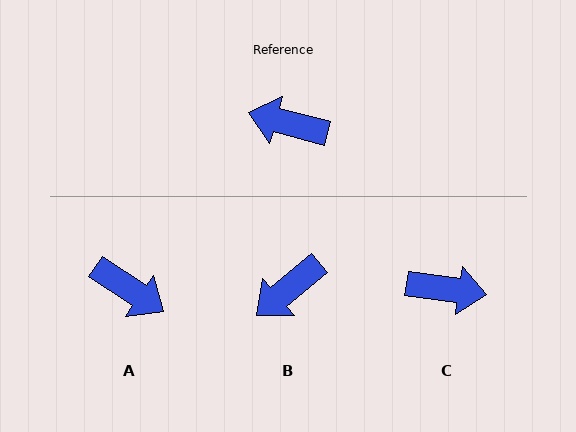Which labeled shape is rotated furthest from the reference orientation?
C, about 173 degrees away.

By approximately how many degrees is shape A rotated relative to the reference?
Approximately 161 degrees counter-clockwise.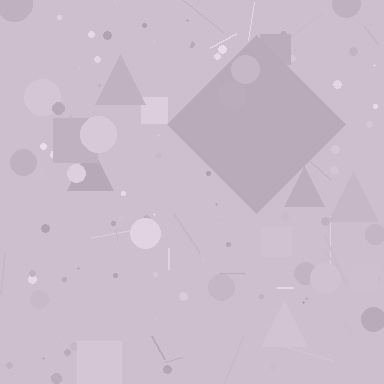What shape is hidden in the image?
A diamond is hidden in the image.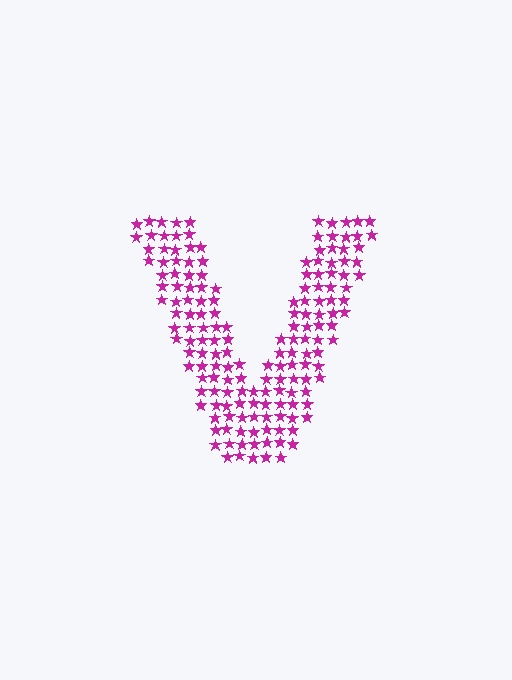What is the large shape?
The large shape is the letter V.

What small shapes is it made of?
It is made of small stars.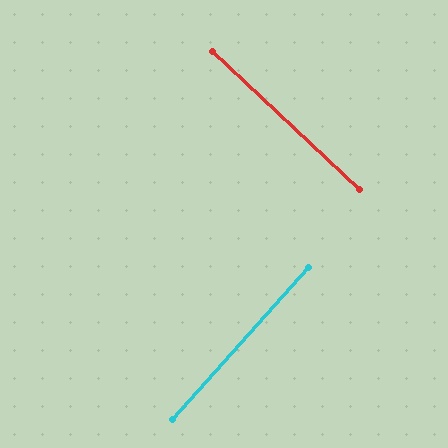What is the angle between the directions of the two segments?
Approximately 89 degrees.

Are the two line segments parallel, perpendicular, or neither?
Perpendicular — they meet at approximately 89°.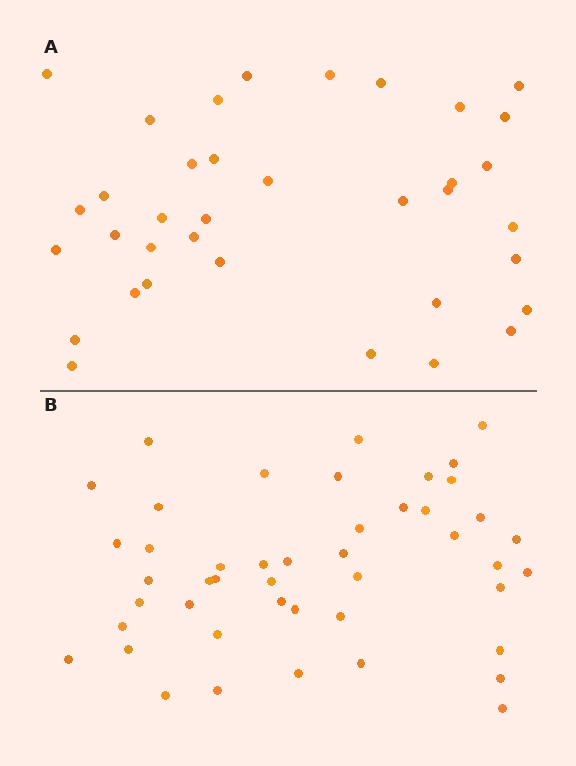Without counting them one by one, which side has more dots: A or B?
Region B (the bottom region) has more dots.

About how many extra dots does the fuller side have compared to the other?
Region B has roughly 10 or so more dots than region A.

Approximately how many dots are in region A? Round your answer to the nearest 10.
About 40 dots. (The exact count is 36, which rounds to 40.)